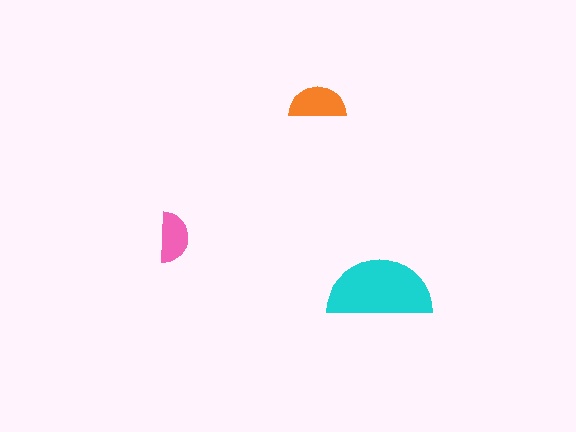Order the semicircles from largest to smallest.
the cyan one, the orange one, the pink one.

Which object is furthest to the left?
The pink semicircle is leftmost.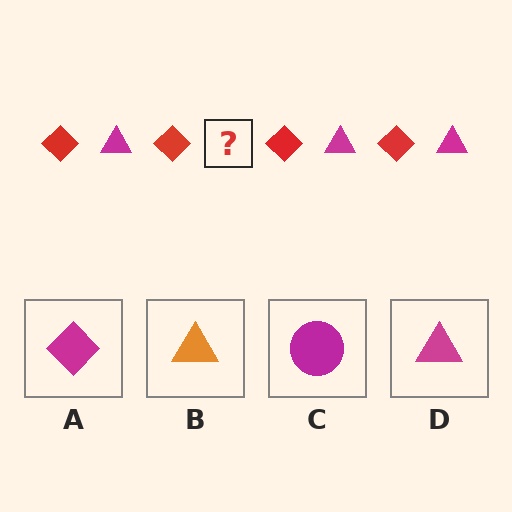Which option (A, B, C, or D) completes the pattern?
D.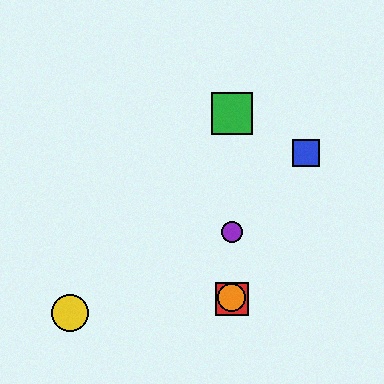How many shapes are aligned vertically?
4 shapes (the red square, the green square, the purple circle, the orange circle) are aligned vertically.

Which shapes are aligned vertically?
The red square, the green square, the purple circle, the orange circle are aligned vertically.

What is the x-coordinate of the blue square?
The blue square is at x≈306.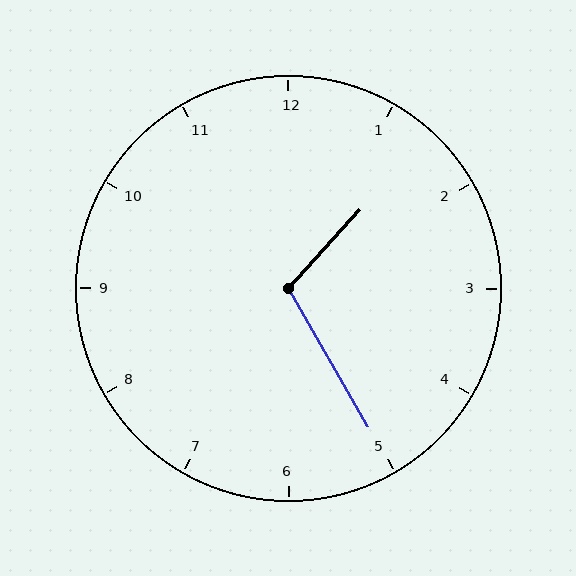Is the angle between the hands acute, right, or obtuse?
It is obtuse.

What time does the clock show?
1:25.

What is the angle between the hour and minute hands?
Approximately 108 degrees.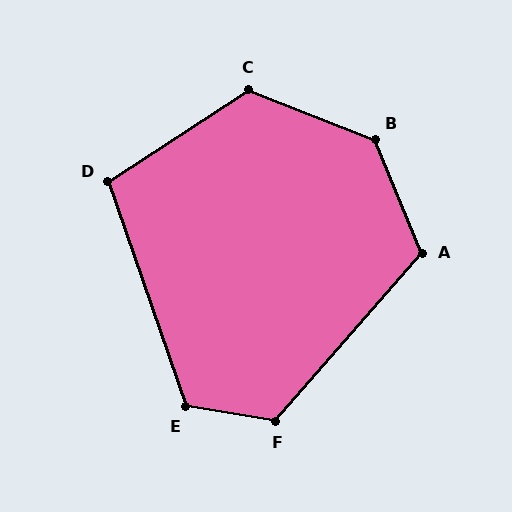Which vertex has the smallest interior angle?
D, at approximately 104 degrees.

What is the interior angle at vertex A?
Approximately 116 degrees (obtuse).